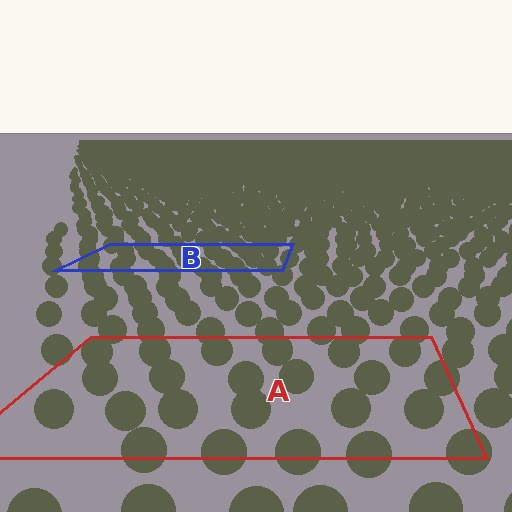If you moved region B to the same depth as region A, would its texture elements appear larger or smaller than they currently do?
They would appear larger. At a closer depth, the same texture elements are projected at a bigger on-screen size.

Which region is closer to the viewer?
Region A is closer. The texture elements there are larger and more spread out.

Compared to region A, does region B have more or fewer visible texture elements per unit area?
Region B has more texture elements per unit area — they are packed more densely because it is farther away.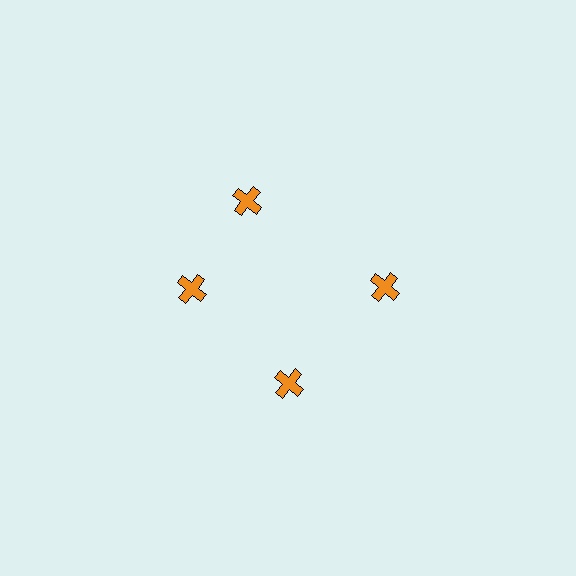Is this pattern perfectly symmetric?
No. The 4 orange crosses are arranged in a ring, but one element near the 12 o'clock position is rotated out of alignment along the ring, breaking the 4-fold rotational symmetry.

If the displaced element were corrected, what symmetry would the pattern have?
It would have 4-fold rotational symmetry — the pattern would map onto itself every 90 degrees.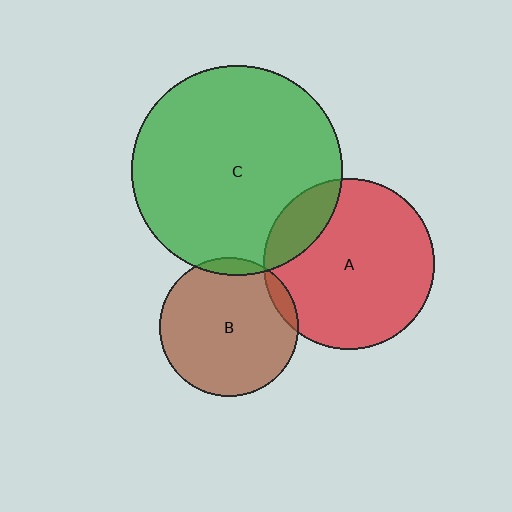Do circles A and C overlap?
Yes.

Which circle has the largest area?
Circle C (green).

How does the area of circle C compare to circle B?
Approximately 2.3 times.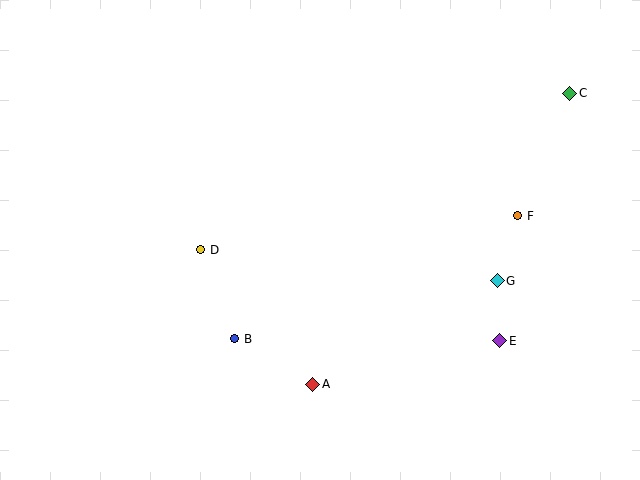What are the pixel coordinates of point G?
Point G is at (497, 281).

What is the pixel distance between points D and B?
The distance between D and B is 95 pixels.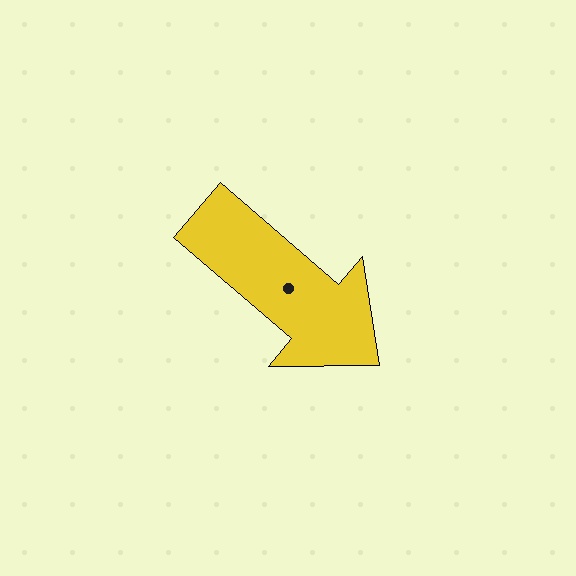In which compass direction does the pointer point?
Southeast.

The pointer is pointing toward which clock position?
Roughly 4 o'clock.